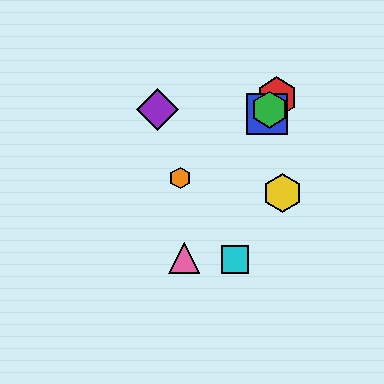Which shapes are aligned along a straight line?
The red hexagon, the blue square, the green hexagon, the pink triangle are aligned along a straight line.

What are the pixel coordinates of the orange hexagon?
The orange hexagon is at (180, 178).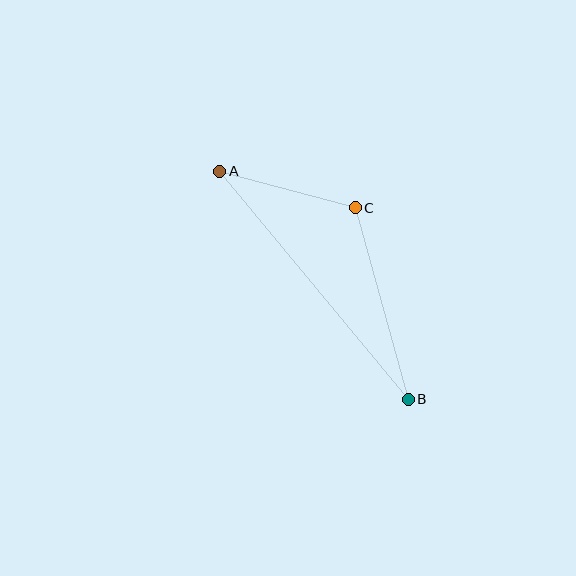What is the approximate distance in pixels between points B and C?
The distance between B and C is approximately 199 pixels.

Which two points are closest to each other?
Points A and C are closest to each other.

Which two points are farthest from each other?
Points A and B are farthest from each other.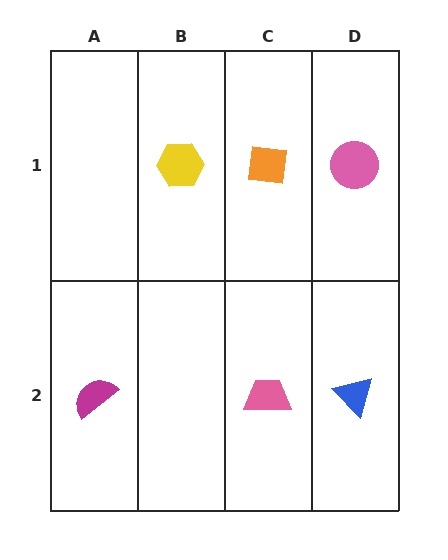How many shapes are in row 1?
3 shapes.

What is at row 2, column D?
A blue triangle.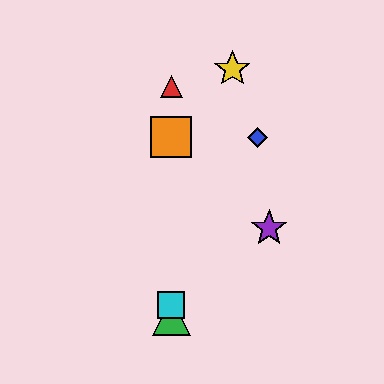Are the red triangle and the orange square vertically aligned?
Yes, both are at x≈171.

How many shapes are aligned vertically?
4 shapes (the red triangle, the green triangle, the orange square, the cyan square) are aligned vertically.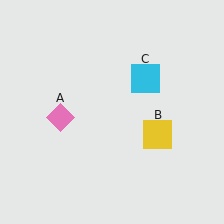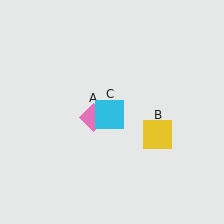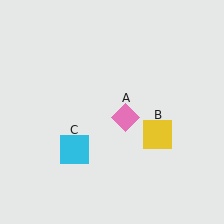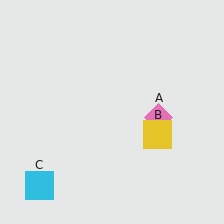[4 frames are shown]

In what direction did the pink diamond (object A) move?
The pink diamond (object A) moved right.